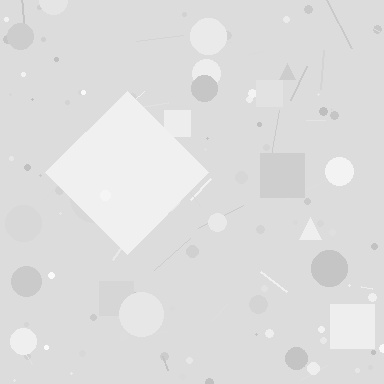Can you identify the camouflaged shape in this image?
The camouflaged shape is a diamond.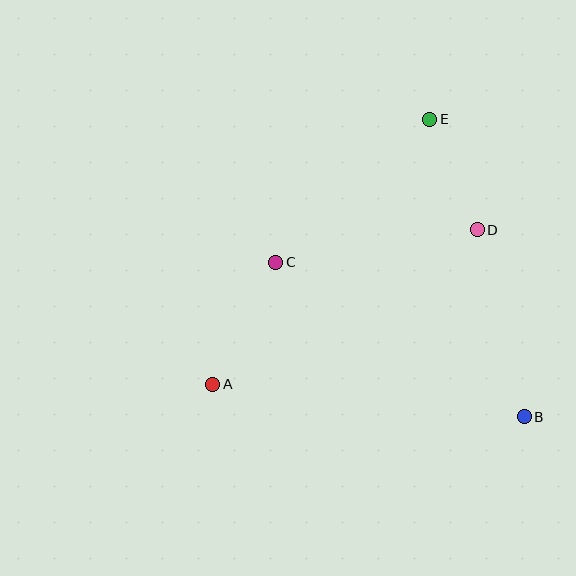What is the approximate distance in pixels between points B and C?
The distance between B and C is approximately 293 pixels.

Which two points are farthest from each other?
Points A and E are farthest from each other.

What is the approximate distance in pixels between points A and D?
The distance between A and D is approximately 306 pixels.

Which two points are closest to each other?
Points D and E are closest to each other.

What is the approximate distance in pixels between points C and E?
The distance between C and E is approximately 210 pixels.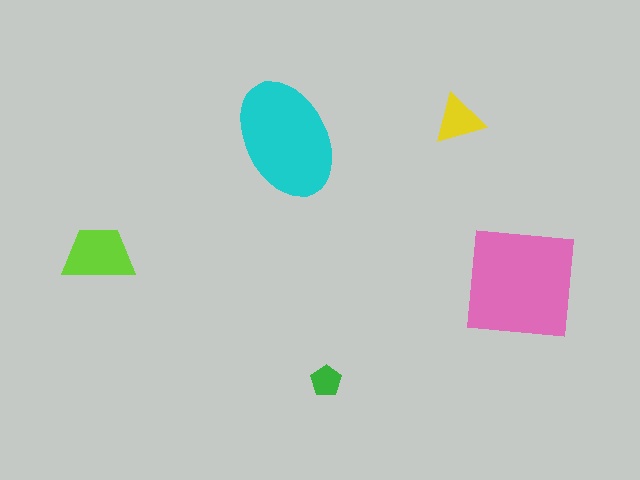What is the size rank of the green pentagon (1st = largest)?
5th.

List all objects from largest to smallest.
The pink square, the cyan ellipse, the lime trapezoid, the yellow triangle, the green pentagon.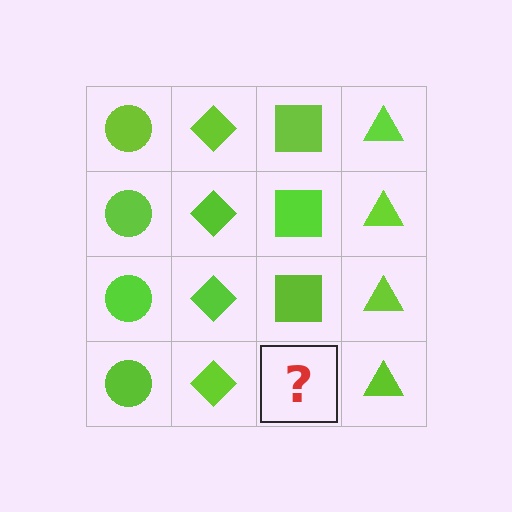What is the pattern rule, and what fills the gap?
The rule is that each column has a consistent shape. The gap should be filled with a lime square.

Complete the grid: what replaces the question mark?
The question mark should be replaced with a lime square.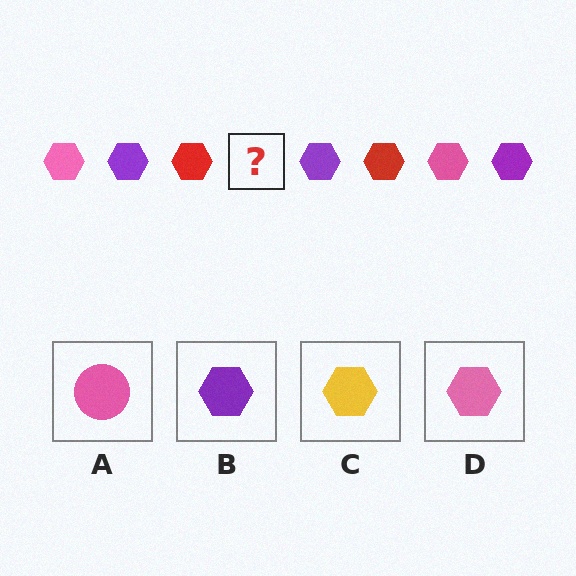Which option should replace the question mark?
Option D.